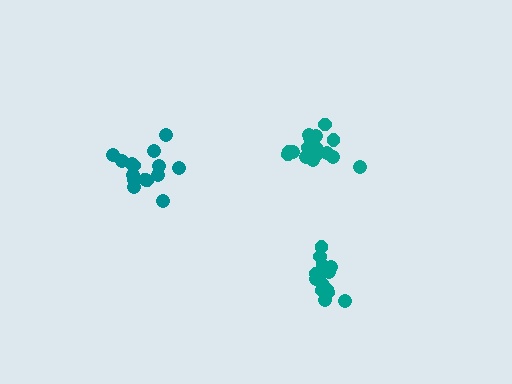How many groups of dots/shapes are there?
There are 3 groups.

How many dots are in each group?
Group 1: 15 dots, Group 2: 17 dots, Group 3: 16 dots (48 total).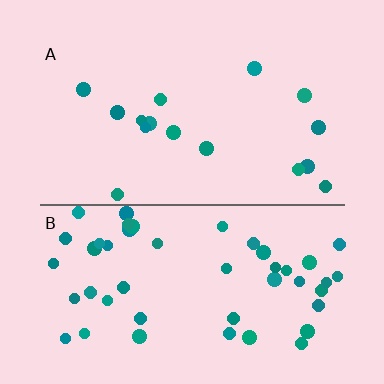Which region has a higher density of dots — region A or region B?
B (the bottom).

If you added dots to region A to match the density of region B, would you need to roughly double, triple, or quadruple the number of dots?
Approximately triple.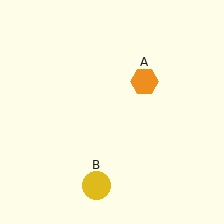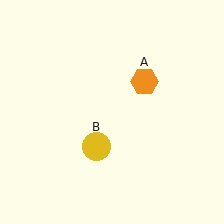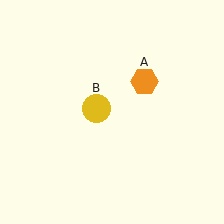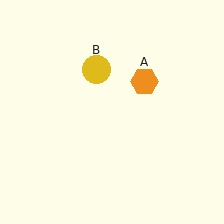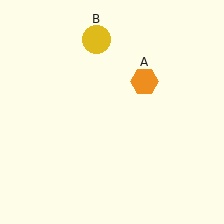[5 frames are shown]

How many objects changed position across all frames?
1 object changed position: yellow circle (object B).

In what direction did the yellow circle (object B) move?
The yellow circle (object B) moved up.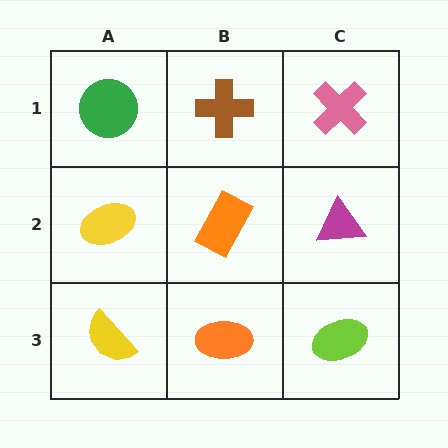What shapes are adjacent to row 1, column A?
A yellow ellipse (row 2, column A), a brown cross (row 1, column B).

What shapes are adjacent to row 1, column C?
A magenta triangle (row 2, column C), a brown cross (row 1, column B).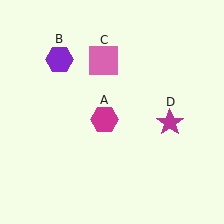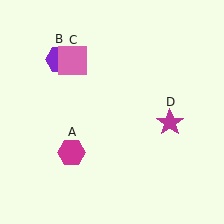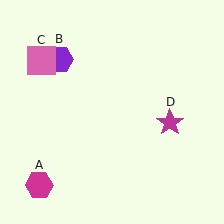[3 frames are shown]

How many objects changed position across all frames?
2 objects changed position: magenta hexagon (object A), pink square (object C).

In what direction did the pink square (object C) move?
The pink square (object C) moved left.